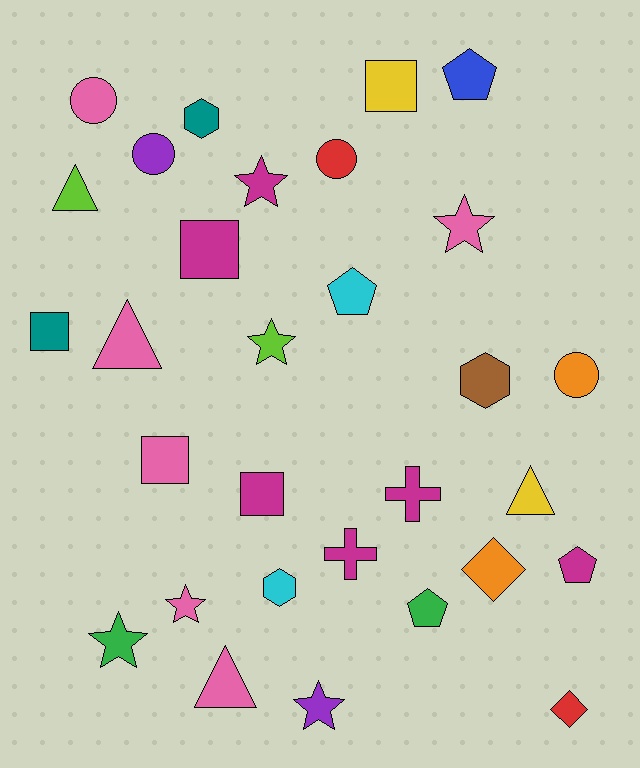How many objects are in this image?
There are 30 objects.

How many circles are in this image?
There are 4 circles.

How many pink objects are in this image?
There are 6 pink objects.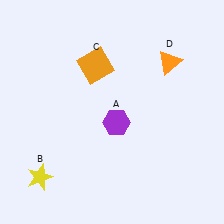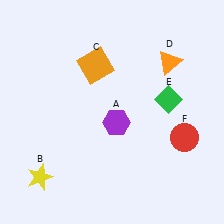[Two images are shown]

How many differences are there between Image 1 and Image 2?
There are 2 differences between the two images.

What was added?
A green diamond (E), a red circle (F) were added in Image 2.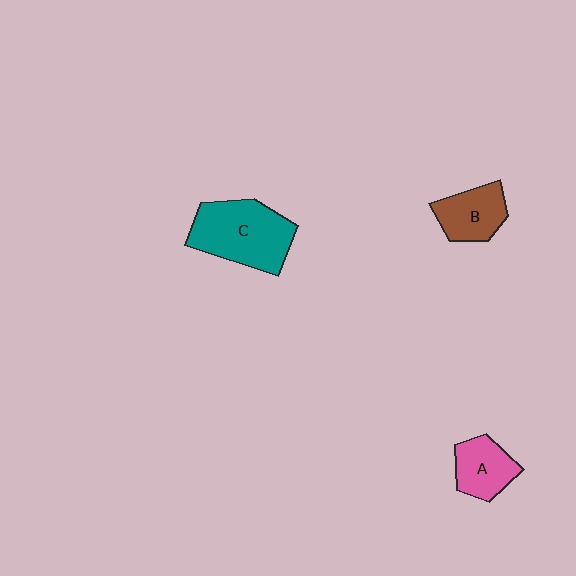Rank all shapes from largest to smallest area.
From largest to smallest: C (teal), B (brown), A (pink).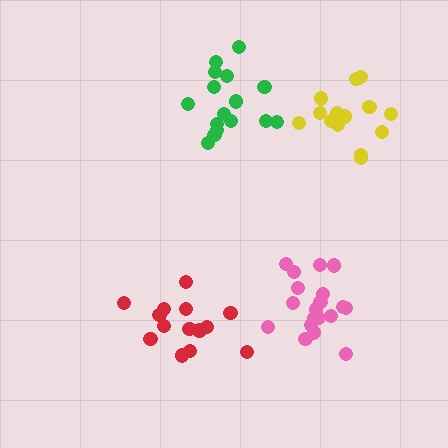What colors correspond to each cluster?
The clusters are colored: yellow, green, red, pink.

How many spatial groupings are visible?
There are 4 spatial groupings.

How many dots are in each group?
Group 1: 14 dots, Group 2: 16 dots, Group 3: 14 dots, Group 4: 19 dots (63 total).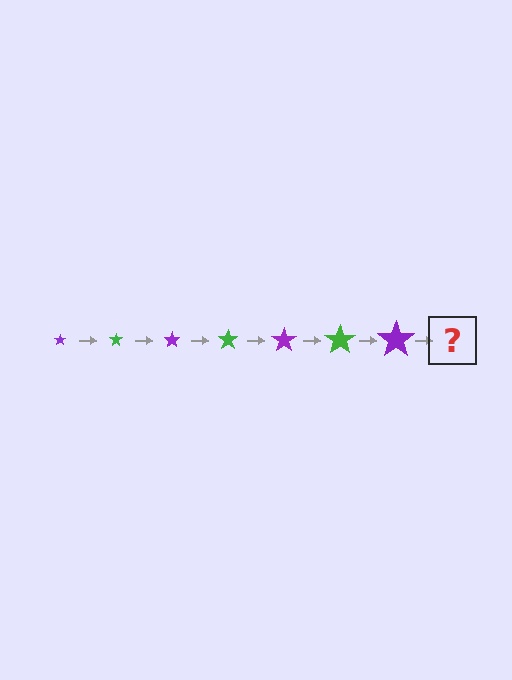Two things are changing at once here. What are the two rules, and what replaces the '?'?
The two rules are that the star grows larger each step and the color cycles through purple and green. The '?' should be a green star, larger than the previous one.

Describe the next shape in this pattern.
It should be a green star, larger than the previous one.